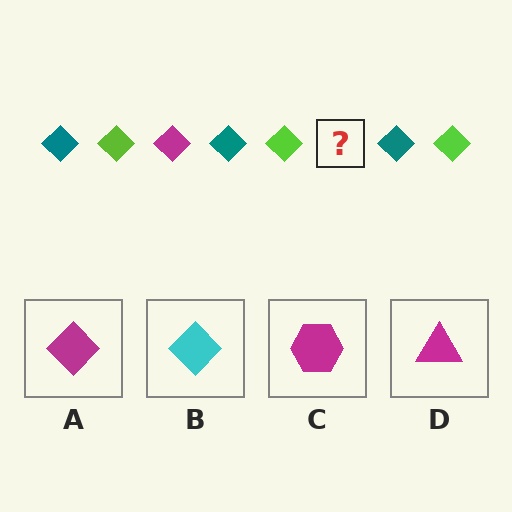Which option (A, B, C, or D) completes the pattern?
A.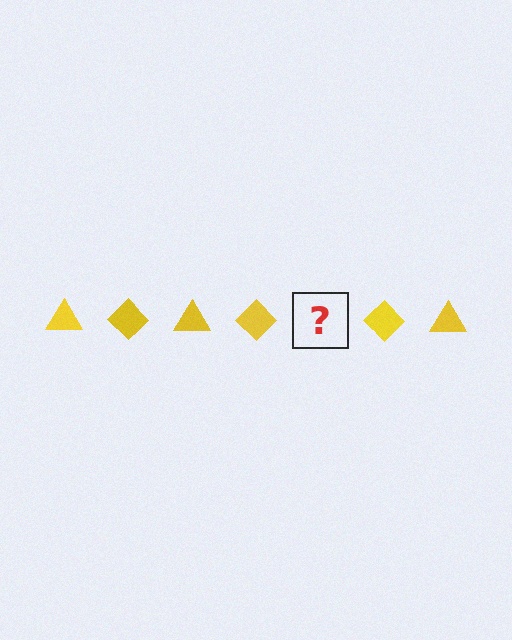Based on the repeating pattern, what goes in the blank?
The blank should be a yellow triangle.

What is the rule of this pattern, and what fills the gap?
The rule is that the pattern cycles through triangle, diamond shapes in yellow. The gap should be filled with a yellow triangle.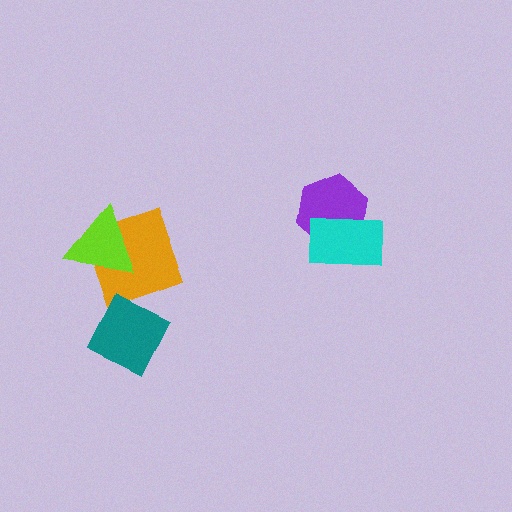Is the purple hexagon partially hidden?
Yes, it is partially covered by another shape.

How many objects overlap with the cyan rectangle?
1 object overlaps with the cyan rectangle.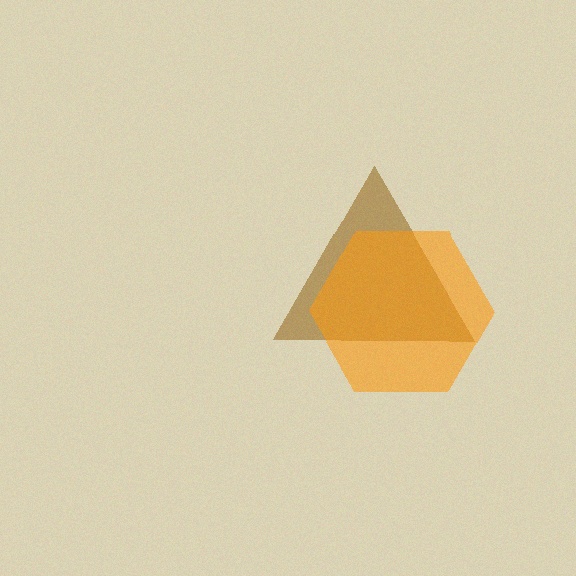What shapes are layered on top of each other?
The layered shapes are: a brown triangle, an orange hexagon.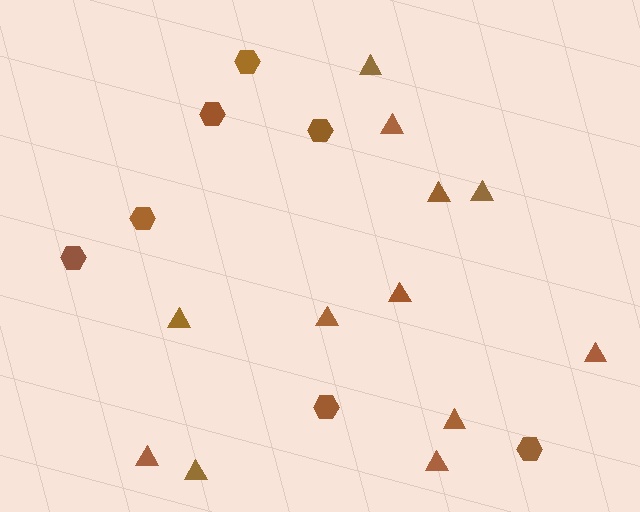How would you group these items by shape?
There are 2 groups: one group of hexagons (7) and one group of triangles (12).